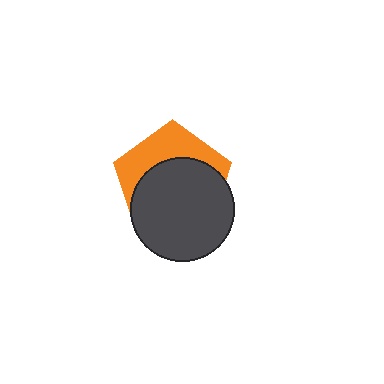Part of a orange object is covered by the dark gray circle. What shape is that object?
It is a pentagon.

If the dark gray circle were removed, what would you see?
You would see the complete orange pentagon.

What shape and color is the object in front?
The object in front is a dark gray circle.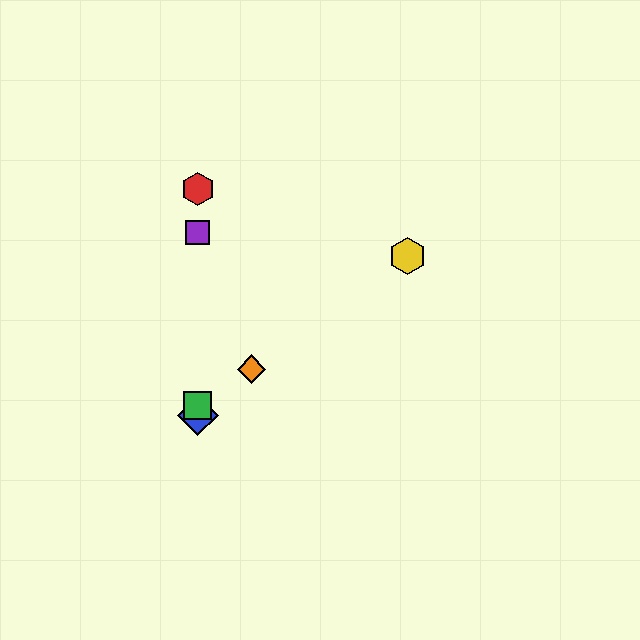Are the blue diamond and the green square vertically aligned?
Yes, both are at x≈198.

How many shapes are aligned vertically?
4 shapes (the red hexagon, the blue diamond, the green square, the purple square) are aligned vertically.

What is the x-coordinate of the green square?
The green square is at x≈198.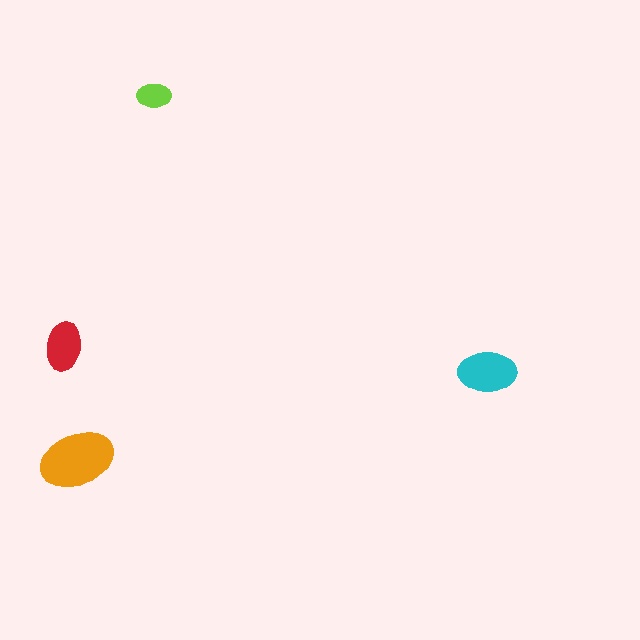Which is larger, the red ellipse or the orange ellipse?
The orange one.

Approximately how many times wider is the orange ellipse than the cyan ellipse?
About 1.5 times wider.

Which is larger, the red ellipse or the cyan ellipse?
The cyan one.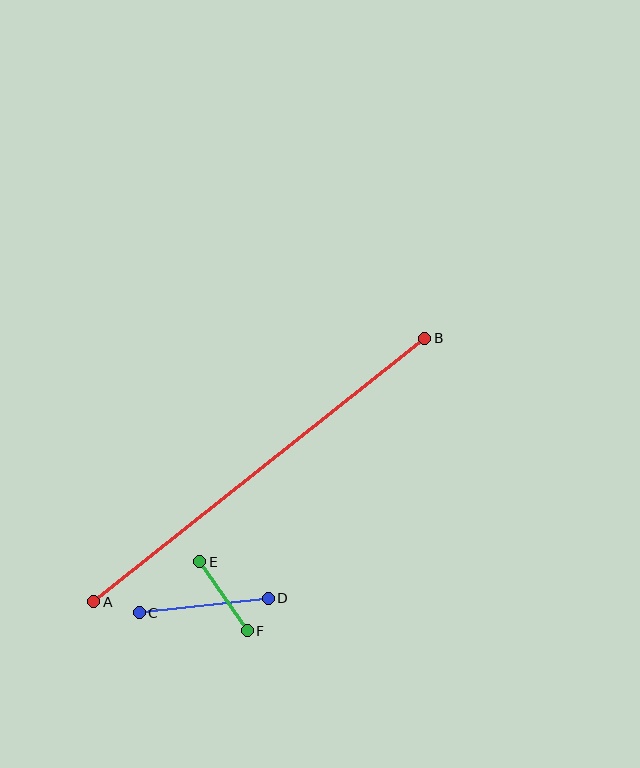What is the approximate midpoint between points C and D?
The midpoint is at approximately (204, 605) pixels.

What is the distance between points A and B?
The distance is approximately 423 pixels.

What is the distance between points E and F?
The distance is approximately 84 pixels.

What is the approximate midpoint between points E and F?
The midpoint is at approximately (224, 596) pixels.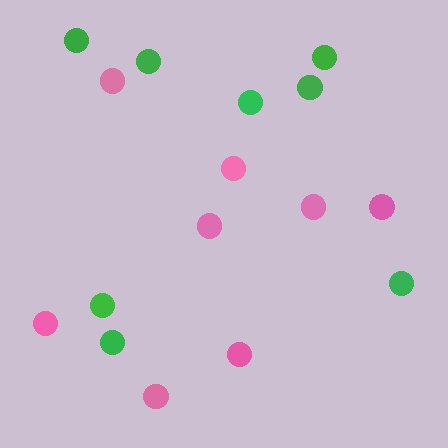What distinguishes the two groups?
There are 2 groups: one group of pink circles (8) and one group of green circles (8).